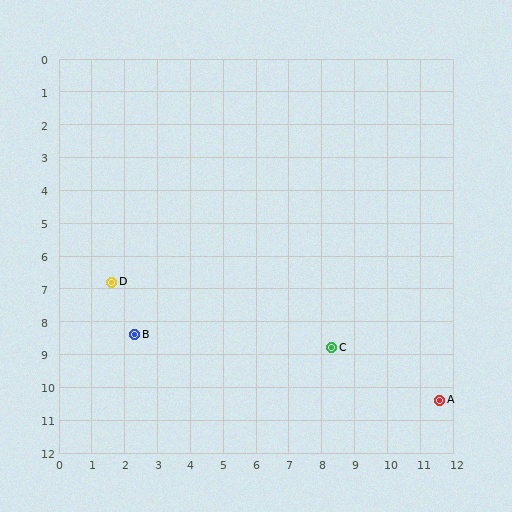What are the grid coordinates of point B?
Point B is at approximately (2.3, 8.4).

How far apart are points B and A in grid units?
Points B and A are about 9.5 grid units apart.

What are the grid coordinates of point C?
Point C is at approximately (8.3, 8.8).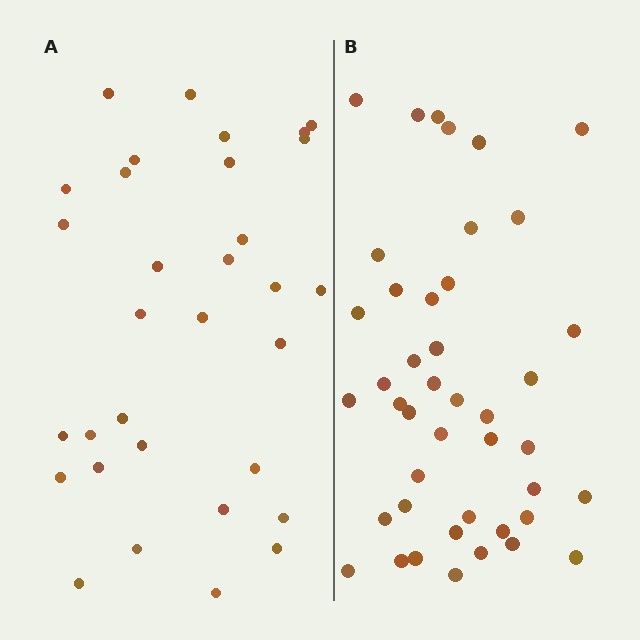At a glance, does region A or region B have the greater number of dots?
Region B (the right region) has more dots.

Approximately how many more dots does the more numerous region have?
Region B has roughly 12 or so more dots than region A.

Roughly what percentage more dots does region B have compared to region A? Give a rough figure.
About 35% more.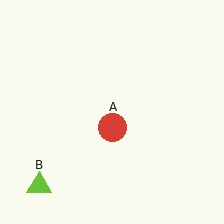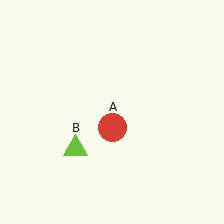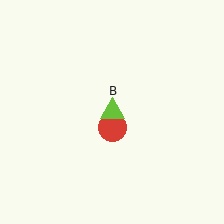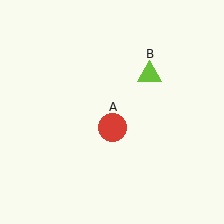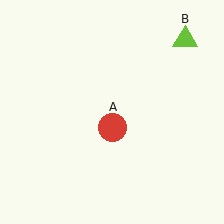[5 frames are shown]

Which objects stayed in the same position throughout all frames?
Red circle (object A) remained stationary.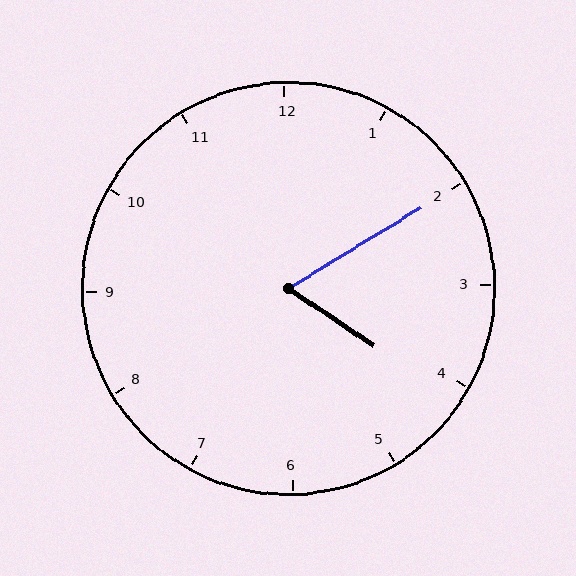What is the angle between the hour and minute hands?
Approximately 65 degrees.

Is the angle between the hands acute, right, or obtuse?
It is acute.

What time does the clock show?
4:10.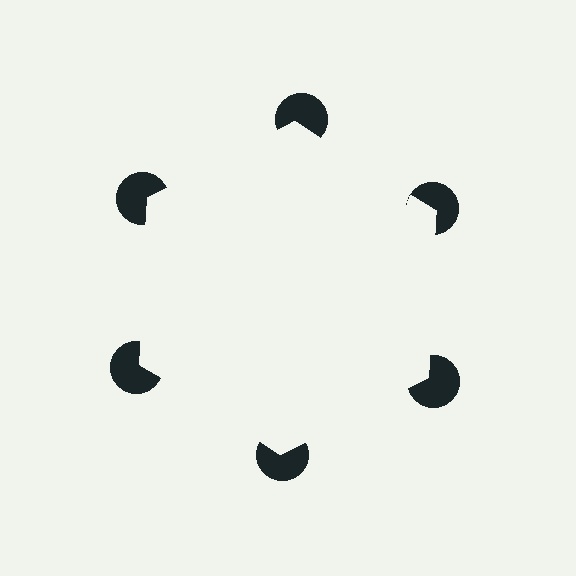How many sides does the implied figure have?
6 sides.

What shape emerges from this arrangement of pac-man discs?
An illusory hexagon — its edges are inferred from the aligned wedge cuts in the pac-man discs, not physically drawn.